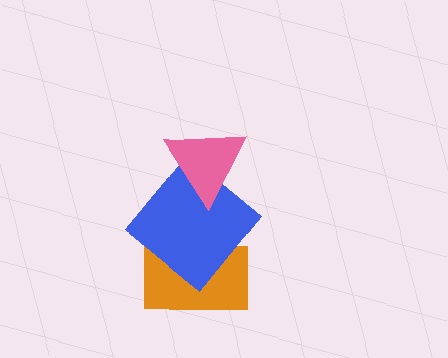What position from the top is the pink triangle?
The pink triangle is 1st from the top.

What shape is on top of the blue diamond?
The pink triangle is on top of the blue diamond.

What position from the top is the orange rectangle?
The orange rectangle is 3rd from the top.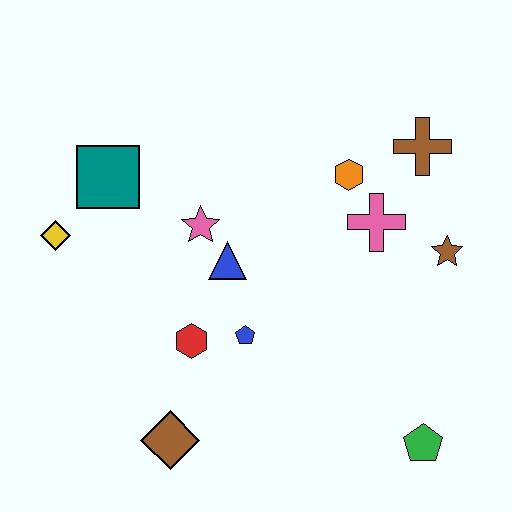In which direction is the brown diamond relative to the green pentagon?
The brown diamond is to the left of the green pentagon.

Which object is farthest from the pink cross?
The yellow diamond is farthest from the pink cross.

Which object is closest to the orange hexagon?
The pink cross is closest to the orange hexagon.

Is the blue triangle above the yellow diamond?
No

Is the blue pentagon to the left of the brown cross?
Yes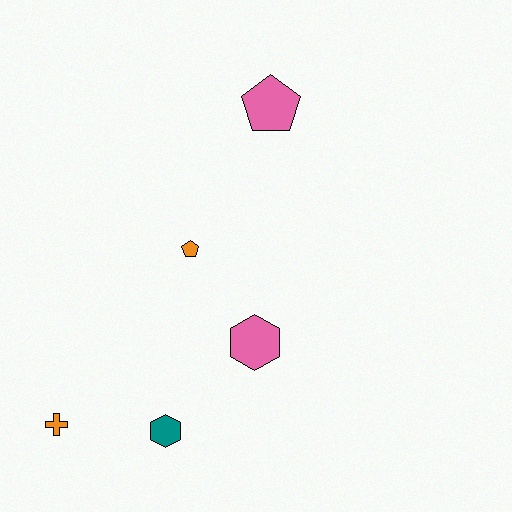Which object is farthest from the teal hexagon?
The pink pentagon is farthest from the teal hexagon.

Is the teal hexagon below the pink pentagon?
Yes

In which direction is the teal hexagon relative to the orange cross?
The teal hexagon is to the right of the orange cross.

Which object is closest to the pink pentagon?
The orange pentagon is closest to the pink pentagon.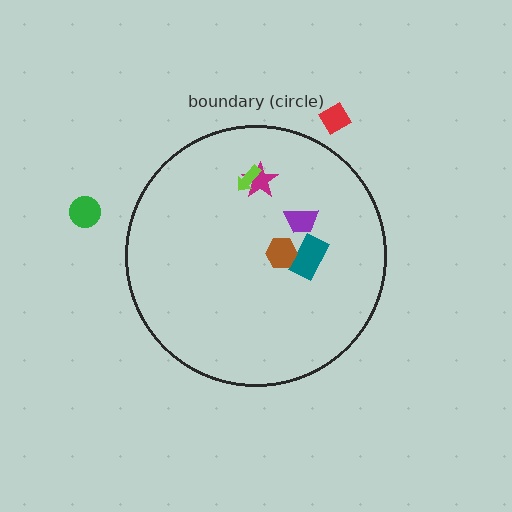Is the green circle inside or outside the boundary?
Outside.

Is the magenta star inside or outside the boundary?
Inside.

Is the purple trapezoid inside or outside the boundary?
Inside.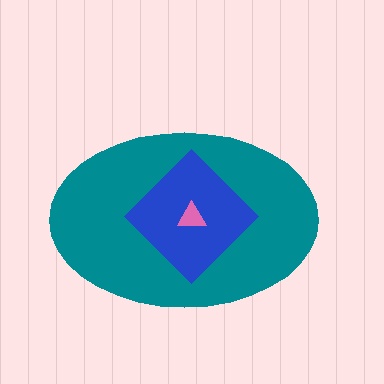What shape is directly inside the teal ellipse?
The blue diamond.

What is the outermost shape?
The teal ellipse.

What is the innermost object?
The pink triangle.